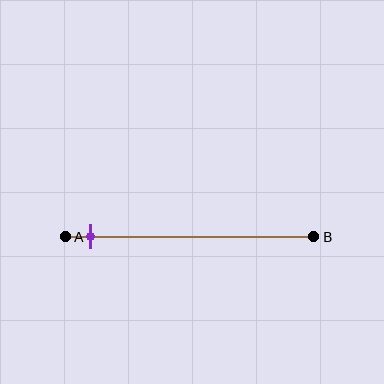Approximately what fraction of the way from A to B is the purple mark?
The purple mark is approximately 10% of the way from A to B.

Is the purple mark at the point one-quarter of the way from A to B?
No, the mark is at about 10% from A, not at the 25% one-quarter point.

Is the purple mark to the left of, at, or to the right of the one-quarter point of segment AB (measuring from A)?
The purple mark is to the left of the one-quarter point of segment AB.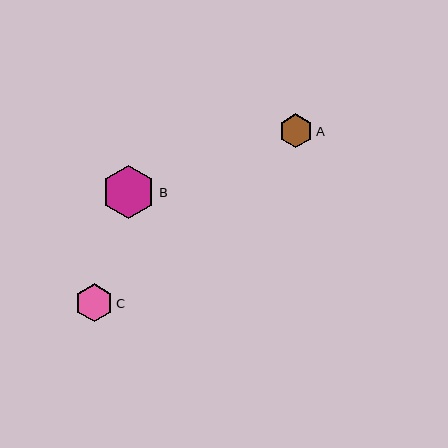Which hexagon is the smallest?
Hexagon A is the smallest with a size of approximately 34 pixels.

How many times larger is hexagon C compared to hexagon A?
Hexagon C is approximately 1.1 times the size of hexagon A.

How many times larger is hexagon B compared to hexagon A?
Hexagon B is approximately 1.6 times the size of hexagon A.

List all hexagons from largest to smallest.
From largest to smallest: B, C, A.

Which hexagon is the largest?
Hexagon B is the largest with a size of approximately 53 pixels.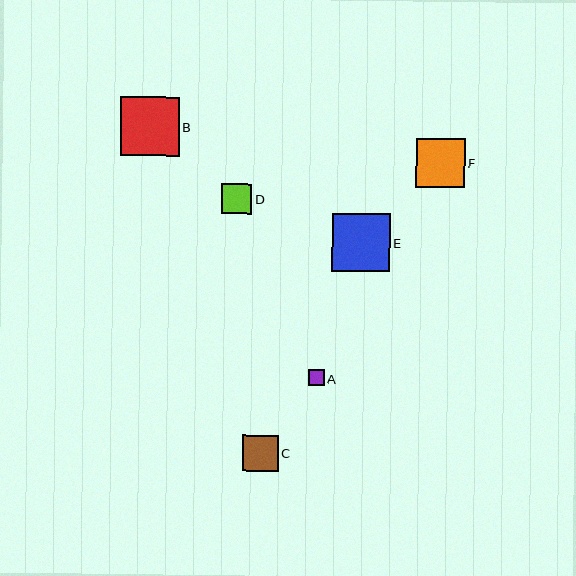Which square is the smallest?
Square A is the smallest with a size of approximately 16 pixels.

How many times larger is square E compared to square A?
Square E is approximately 3.6 times the size of square A.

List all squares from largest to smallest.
From largest to smallest: B, E, F, C, D, A.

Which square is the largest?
Square B is the largest with a size of approximately 59 pixels.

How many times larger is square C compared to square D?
Square C is approximately 1.2 times the size of square D.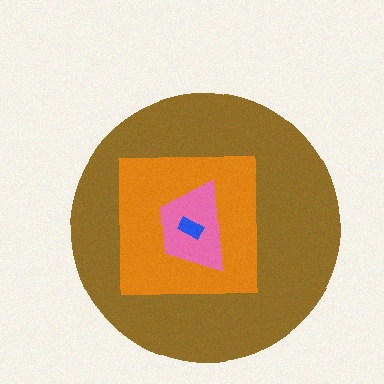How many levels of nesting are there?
4.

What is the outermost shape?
The brown circle.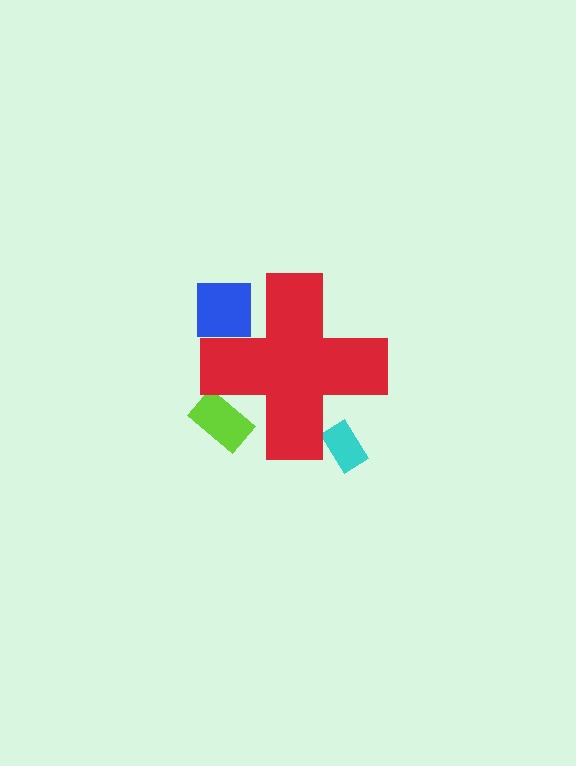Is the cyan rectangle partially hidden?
Yes, the cyan rectangle is partially hidden behind the red cross.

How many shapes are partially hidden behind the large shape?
3 shapes are partially hidden.